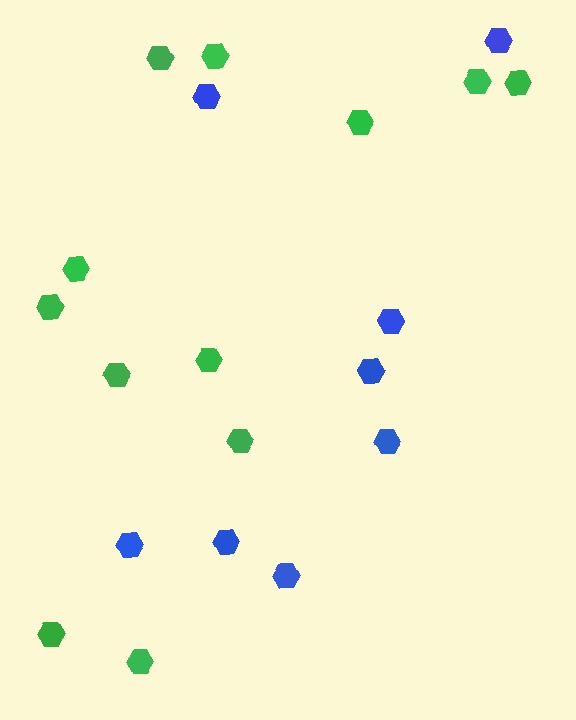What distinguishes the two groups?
There are 2 groups: one group of blue hexagons (8) and one group of green hexagons (12).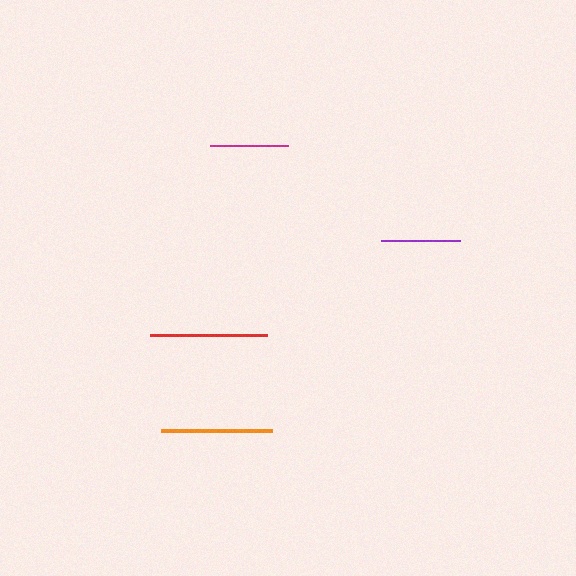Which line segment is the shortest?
The magenta line is the shortest at approximately 78 pixels.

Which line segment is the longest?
The red line is the longest at approximately 118 pixels.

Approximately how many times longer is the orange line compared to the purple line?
The orange line is approximately 1.4 times the length of the purple line.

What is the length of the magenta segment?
The magenta segment is approximately 78 pixels long.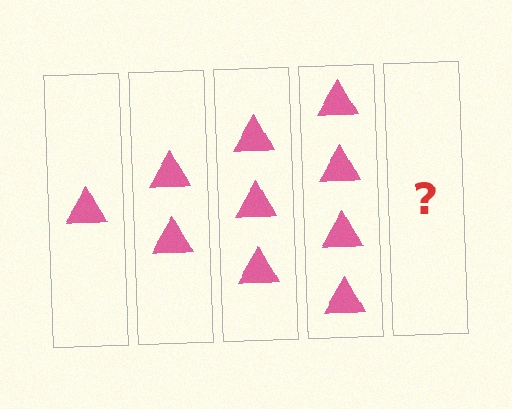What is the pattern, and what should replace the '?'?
The pattern is that each step adds one more triangle. The '?' should be 5 triangles.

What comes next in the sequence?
The next element should be 5 triangles.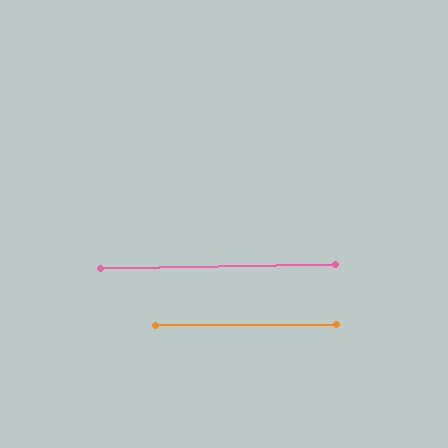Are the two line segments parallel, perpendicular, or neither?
Parallel — their directions differ by only 0.8°.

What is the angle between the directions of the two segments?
Approximately 1 degree.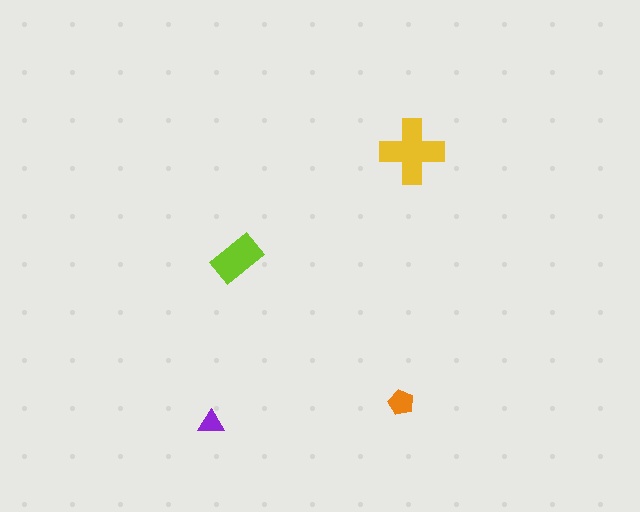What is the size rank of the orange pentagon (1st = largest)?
3rd.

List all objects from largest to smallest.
The yellow cross, the lime rectangle, the orange pentagon, the purple triangle.